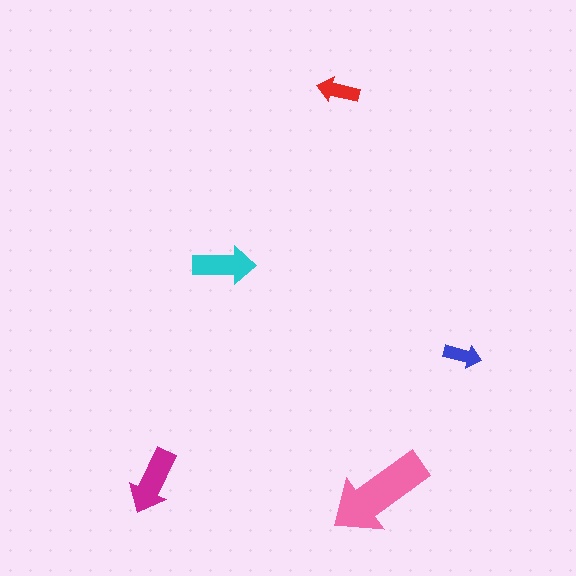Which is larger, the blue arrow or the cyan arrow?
The cyan one.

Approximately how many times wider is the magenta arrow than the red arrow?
About 1.5 times wider.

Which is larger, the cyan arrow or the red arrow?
The cyan one.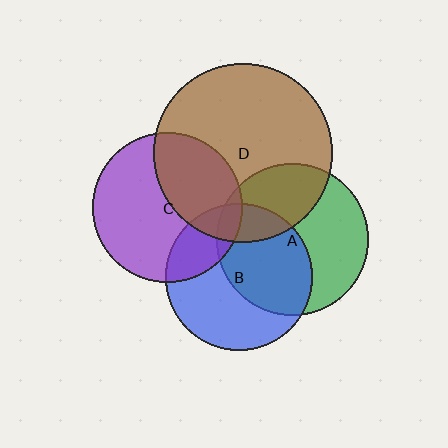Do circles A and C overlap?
Yes.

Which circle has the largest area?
Circle D (brown).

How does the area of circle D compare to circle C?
Approximately 1.4 times.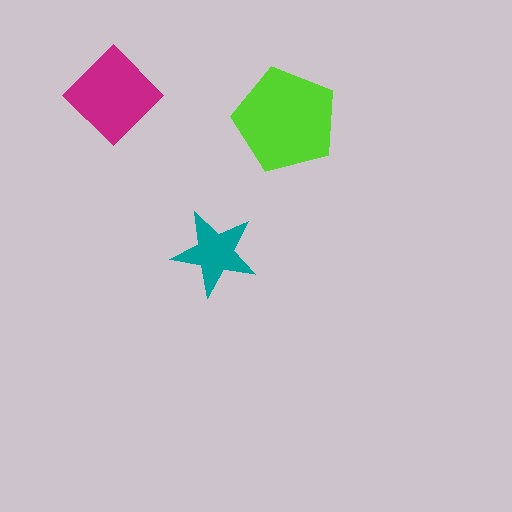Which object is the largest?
The lime pentagon.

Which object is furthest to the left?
The magenta diamond is leftmost.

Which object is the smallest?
The teal star.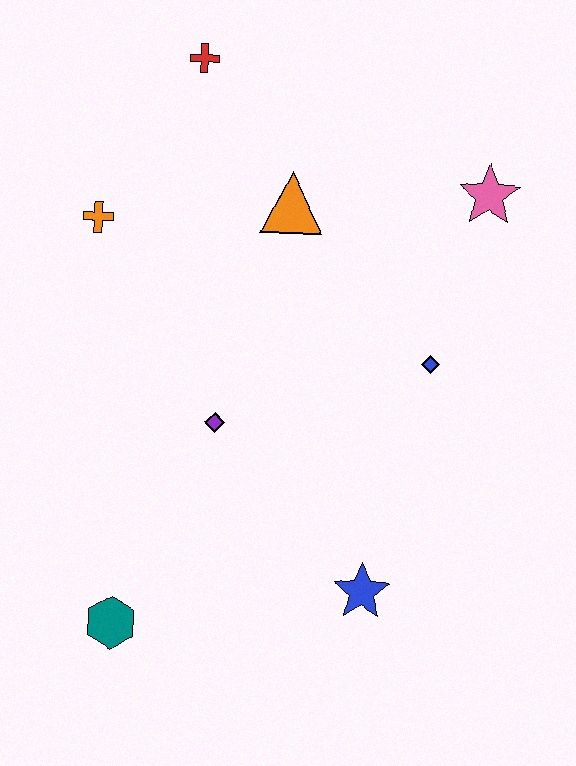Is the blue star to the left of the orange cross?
No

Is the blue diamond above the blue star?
Yes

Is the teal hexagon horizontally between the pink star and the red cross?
No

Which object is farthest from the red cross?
The teal hexagon is farthest from the red cross.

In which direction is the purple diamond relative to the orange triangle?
The purple diamond is below the orange triangle.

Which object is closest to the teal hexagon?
The purple diamond is closest to the teal hexagon.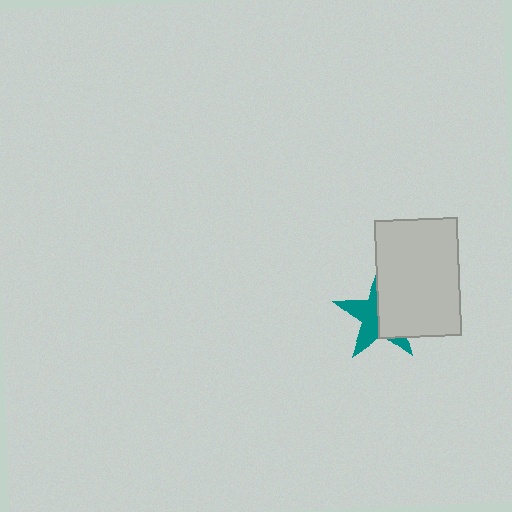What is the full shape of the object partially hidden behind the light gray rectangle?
The partially hidden object is a teal star.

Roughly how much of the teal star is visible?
About half of it is visible (roughly 49%).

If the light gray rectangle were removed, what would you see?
You would see the complete teal star.